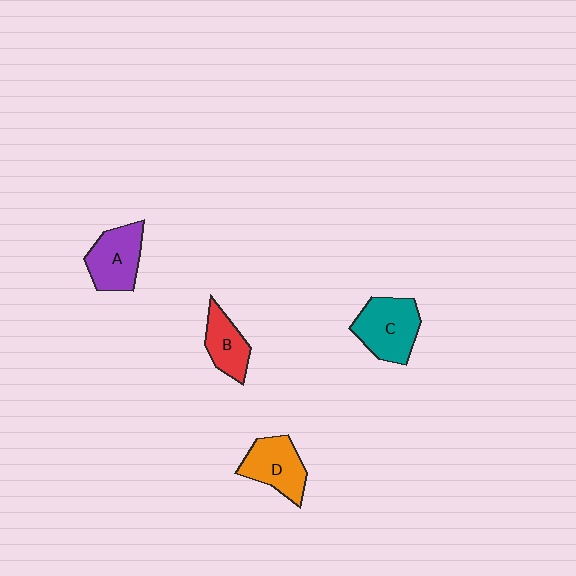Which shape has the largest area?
Shape C (teal).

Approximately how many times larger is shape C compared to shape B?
Approximately 1.5 times.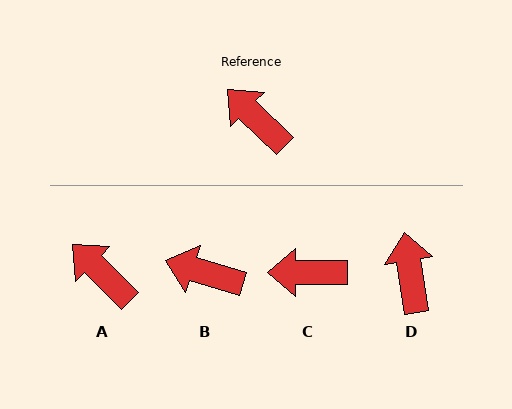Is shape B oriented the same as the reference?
No, it is off by about 28 degrees.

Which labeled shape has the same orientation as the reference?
A.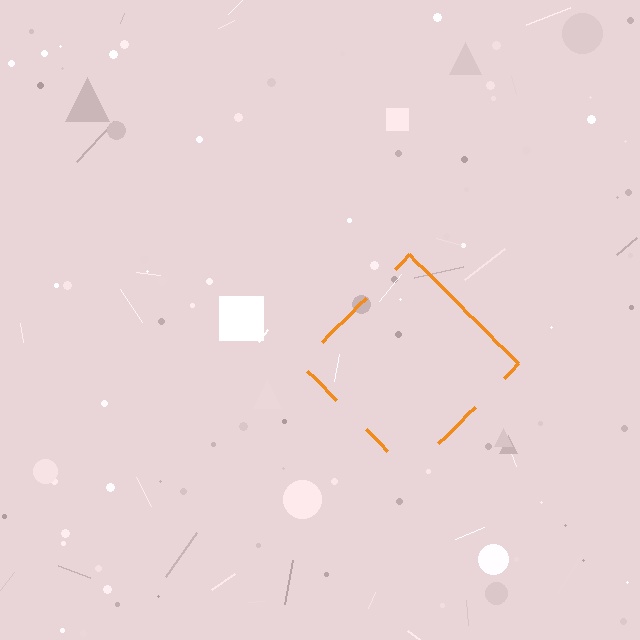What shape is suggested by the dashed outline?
The dashed outline suggests a diamond.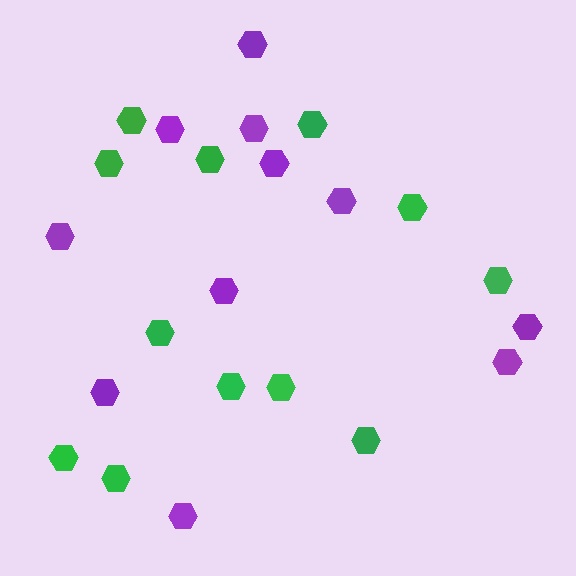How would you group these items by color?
There are 2 groups: one group of green hexagons (12) and one group of purple hexagons (11).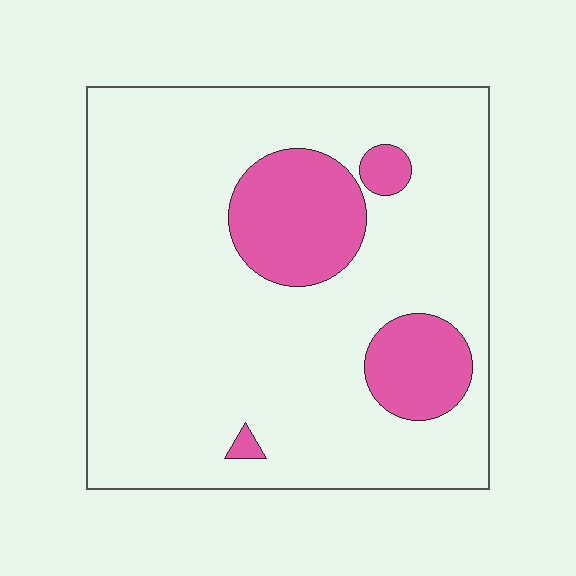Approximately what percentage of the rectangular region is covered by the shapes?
Approximately 15%.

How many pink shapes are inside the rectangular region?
4.